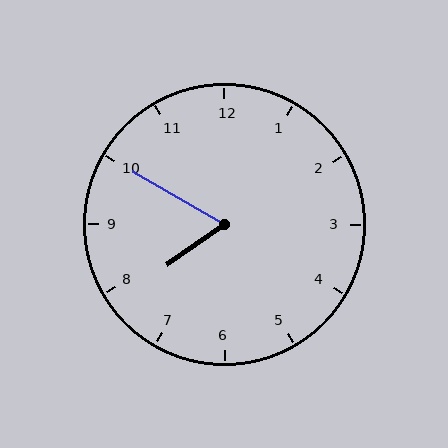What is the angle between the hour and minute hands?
Approximately 65 degrees.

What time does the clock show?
7:50.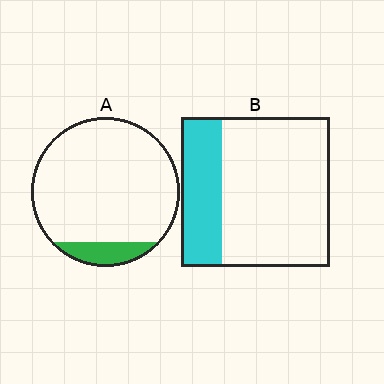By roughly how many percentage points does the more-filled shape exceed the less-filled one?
By roughly 15 percentage points (B over A).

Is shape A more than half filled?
No.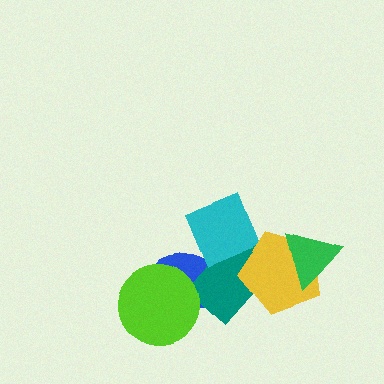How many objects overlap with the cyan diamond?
3 objects overlap with the cyan diamond.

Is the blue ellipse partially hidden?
Yes, it is partially covered by another shape.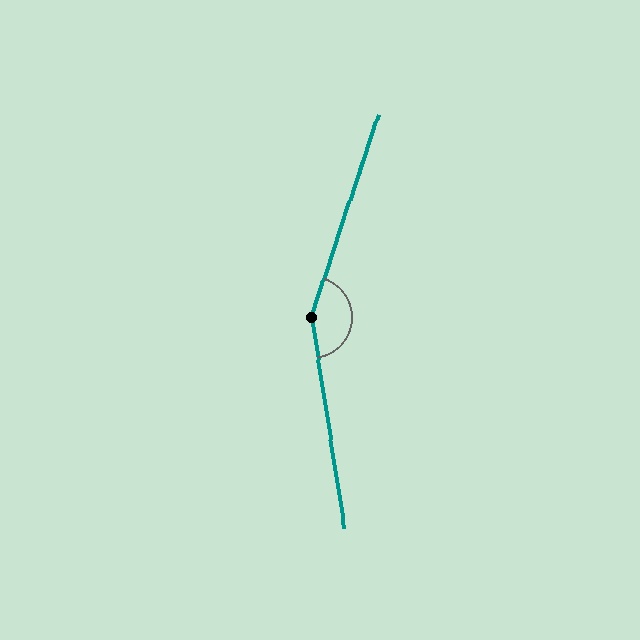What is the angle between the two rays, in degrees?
Approximately 153 degrees.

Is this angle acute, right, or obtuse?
It is obtuse.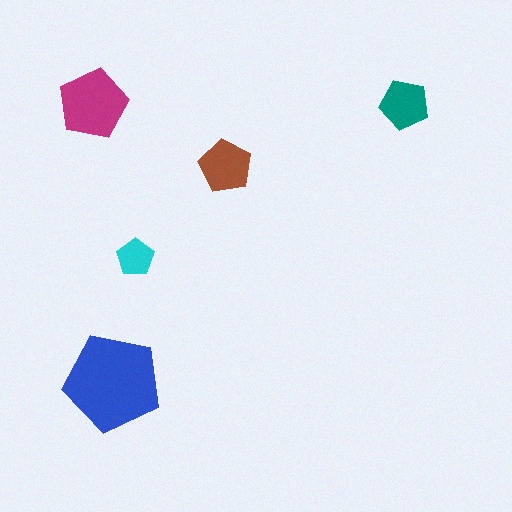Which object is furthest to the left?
The magenta pentagon is leftmost.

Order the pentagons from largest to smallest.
the blue one, the magenta one, the brown one, the teal one, the cyan one.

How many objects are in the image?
There are 5 objects in the image.